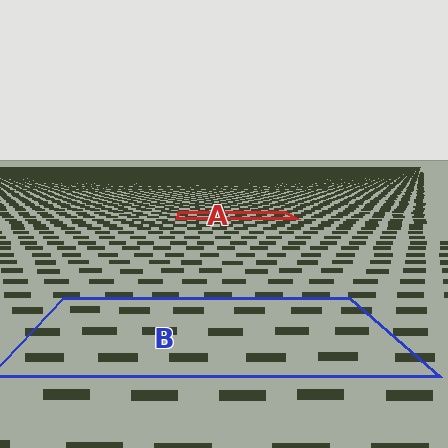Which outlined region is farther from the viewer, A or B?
Region A is farther from the viewer — the texture elements inside it appear smaller and more densely packed.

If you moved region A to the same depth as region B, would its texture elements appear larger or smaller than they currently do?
They would appear larger. At a closer depth, the same texture elements are projected at a bigger on-screen size.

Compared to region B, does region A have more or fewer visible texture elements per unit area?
Region A has more texture elements per unit area — they are packed more densely because it is farther away.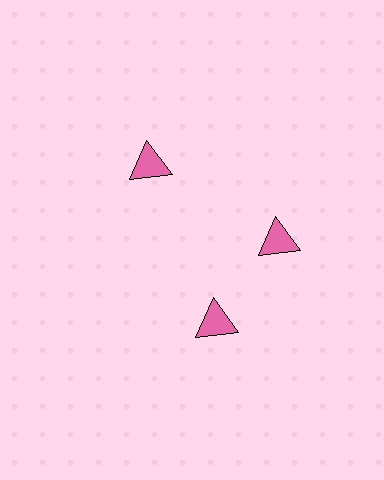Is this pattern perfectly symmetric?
No. The 3 pink triangles are arranged in a ring, but one element near the 7 o'clock position is rotated out of alignment along the ring, breaking the 3-fold rotational symmetry.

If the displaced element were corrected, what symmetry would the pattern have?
It would have 3-fold rotational symmetry — the pattern would map onto itself every 120 degrees.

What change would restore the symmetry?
The symmetry would be restored by rotating it back into even spacing with its neighbors so that all 3 triangles sit at equal angles and equal distance from the center.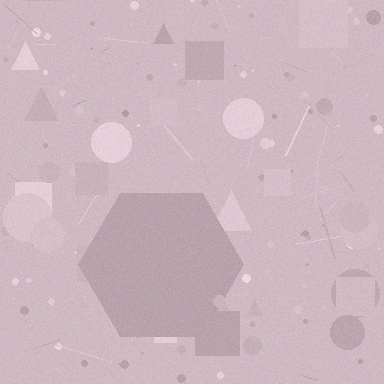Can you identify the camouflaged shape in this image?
The camouflaged shape is a hexagon.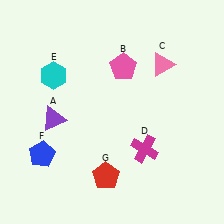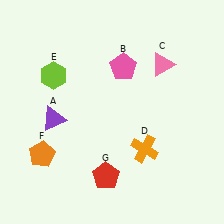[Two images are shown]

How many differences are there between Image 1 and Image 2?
There are 3 differences between the two images.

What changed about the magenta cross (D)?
In Image 1, D is magenta. In Image 2, it changed to orange.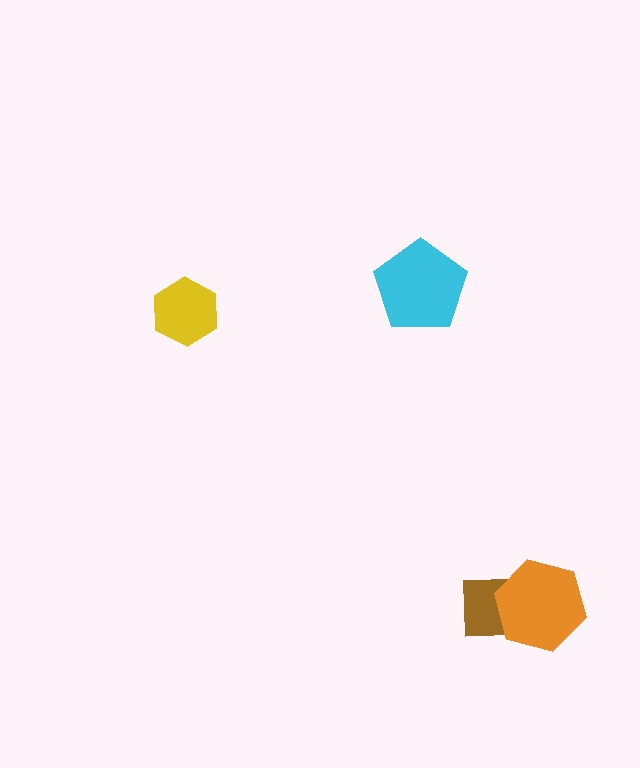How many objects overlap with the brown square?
1 object overlaps with the brown square.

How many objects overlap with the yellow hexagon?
0 objects overlap with the yellow hexagon.